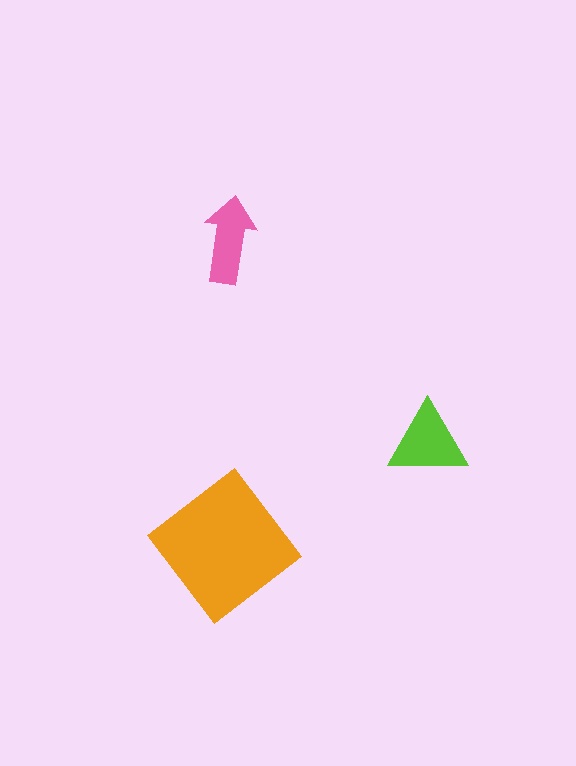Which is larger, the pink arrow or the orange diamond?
The orange diamond.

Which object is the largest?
The orange diamond.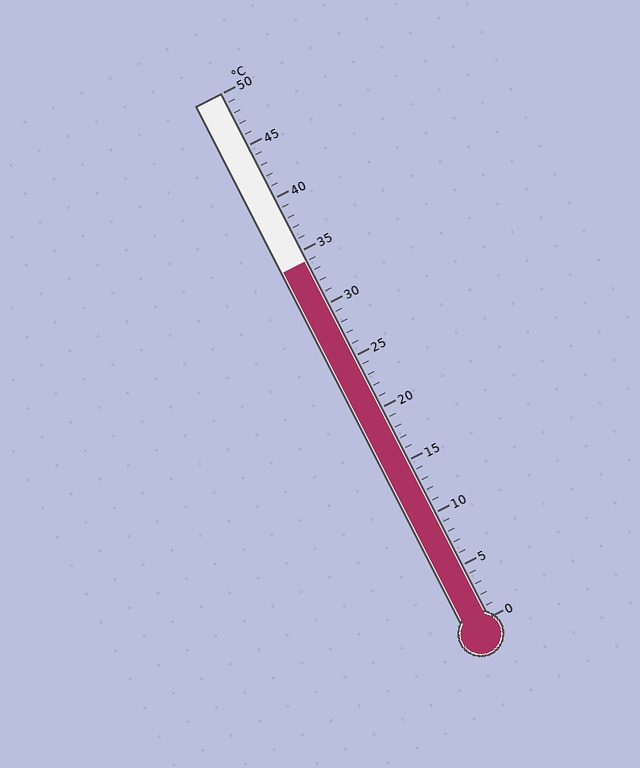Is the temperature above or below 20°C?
The temperature is above 20°C.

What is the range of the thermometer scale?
The thermometer scale ranges from 0°C to 50°C.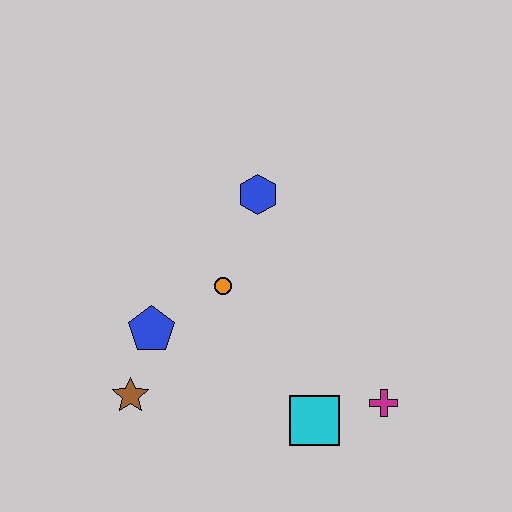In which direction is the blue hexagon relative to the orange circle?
The blue hexagon is above the orange circle.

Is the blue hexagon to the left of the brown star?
No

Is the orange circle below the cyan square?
No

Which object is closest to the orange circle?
The blue pentagon is closest to the orange circle.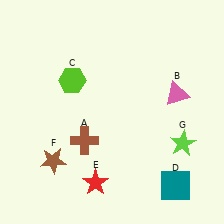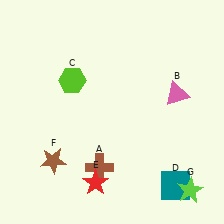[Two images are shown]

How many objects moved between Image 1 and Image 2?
2 objects moved between the two images.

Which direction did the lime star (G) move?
The lime star (G) moved down.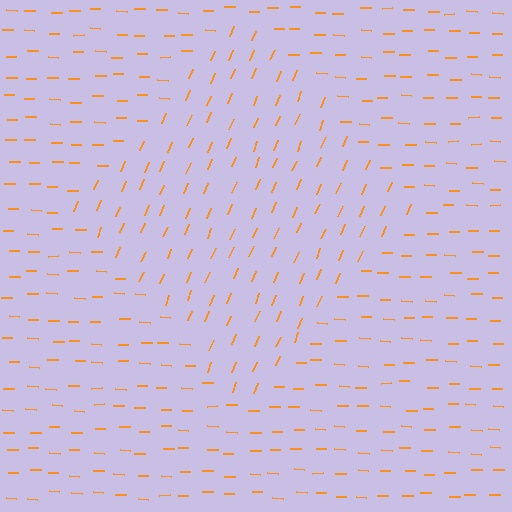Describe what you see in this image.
The image is filled with small orange line segments. A diamond region in the image has lines oriented differently from the surrounding lines, creating a visible texture boundary.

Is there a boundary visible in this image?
Yes, there is a texture boundary formed by a change in line orientation.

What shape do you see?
I see a diamond.